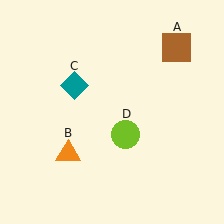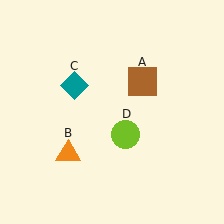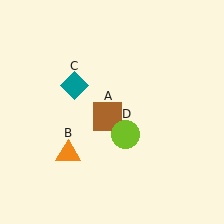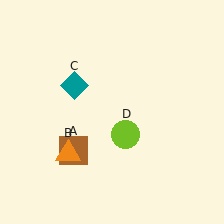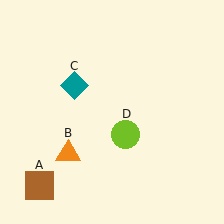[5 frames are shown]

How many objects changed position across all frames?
1 object changed position: brown square (object A).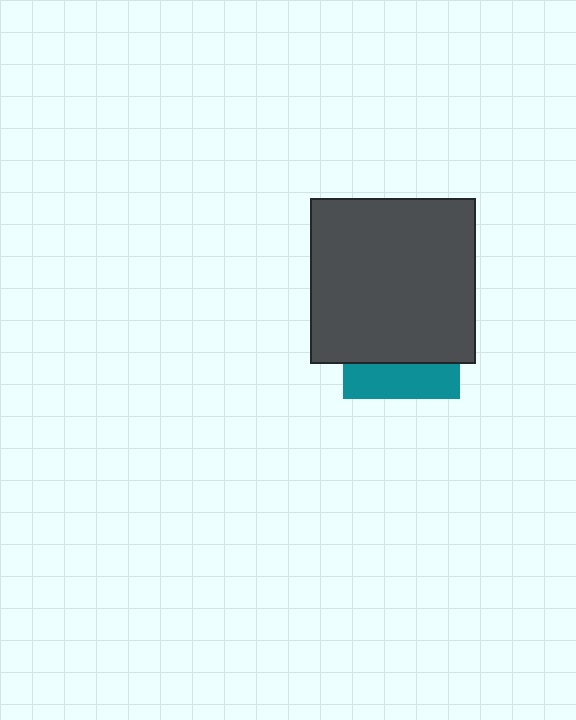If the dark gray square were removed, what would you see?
You would see the complete teal square.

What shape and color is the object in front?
The object in front is a dark gray square.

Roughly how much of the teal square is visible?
A small part of it is visible (roughly 31%).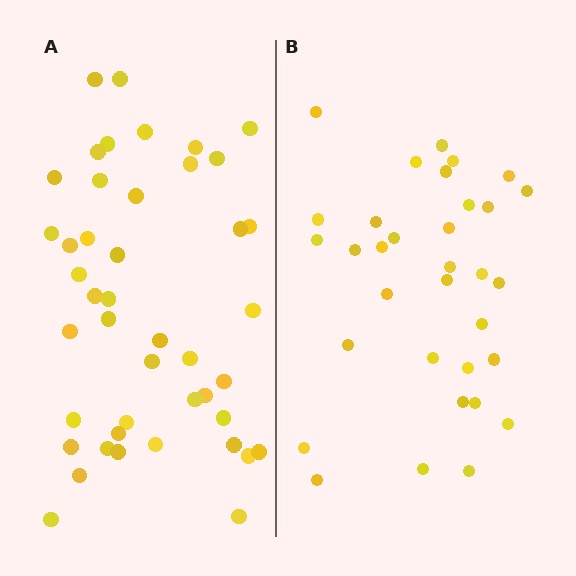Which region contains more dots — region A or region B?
Region A (the left region) has more dots.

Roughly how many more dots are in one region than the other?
Region A has roughly 12 or so more dots than region B.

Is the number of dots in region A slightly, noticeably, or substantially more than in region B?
Region A has noticeably more, but not dramatically so. The ratio is roughly 1.3 to 1.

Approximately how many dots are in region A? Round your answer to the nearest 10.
About 40 dots. (The exact count is 44, which rounds to 40.)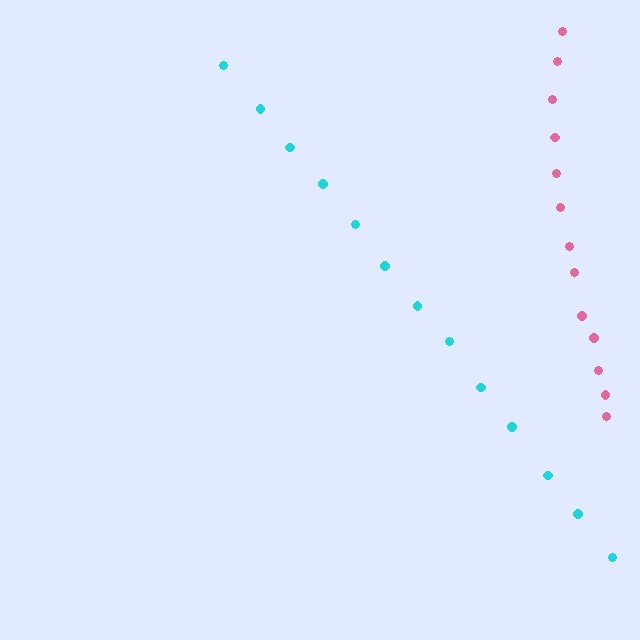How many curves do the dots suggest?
There are 2 distinct paths.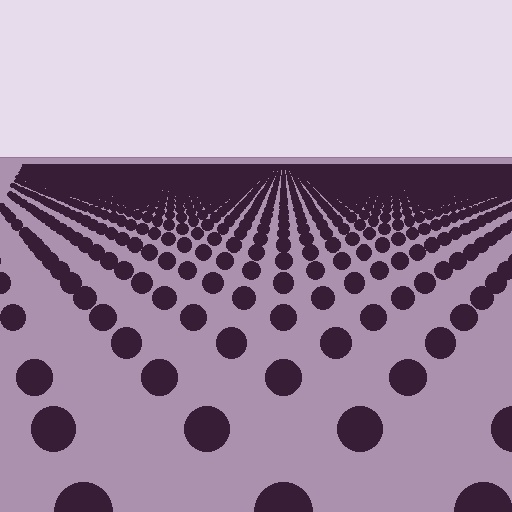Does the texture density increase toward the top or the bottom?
Density increases toward the top.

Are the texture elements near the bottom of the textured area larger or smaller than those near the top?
Larger. Near the bottom, elements are closer to the viewer and appear at a bigger on-screen size.